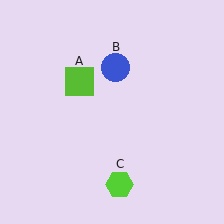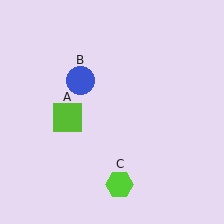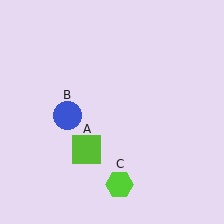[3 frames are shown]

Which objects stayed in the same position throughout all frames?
Lime hexagon (object C) remained stationary.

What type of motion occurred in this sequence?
The lime square (object A), blue circle (object B) rotated counterclockwise around the center of the scene.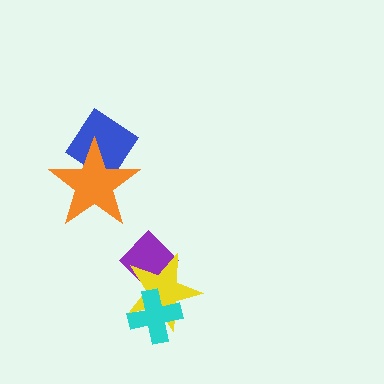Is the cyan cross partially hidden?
No, no other shape covers it.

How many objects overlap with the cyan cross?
1 object overlaps with the cyan cross.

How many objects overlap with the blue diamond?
1 object overlaps with the blue diamond.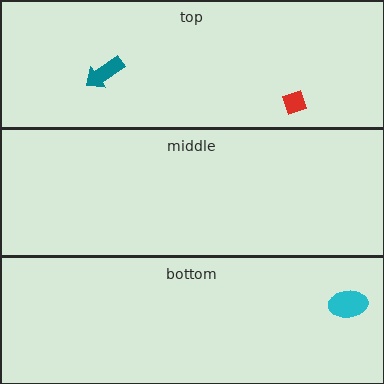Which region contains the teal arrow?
The top region.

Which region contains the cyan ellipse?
The bottom region.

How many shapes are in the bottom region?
1.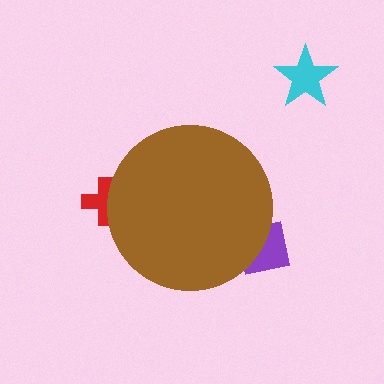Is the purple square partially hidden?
Yes, the purple square is partially hidden behind the brown circle.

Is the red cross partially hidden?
Yes, the red cross is partially hidden behind the brown circle.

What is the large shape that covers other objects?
A brown circle.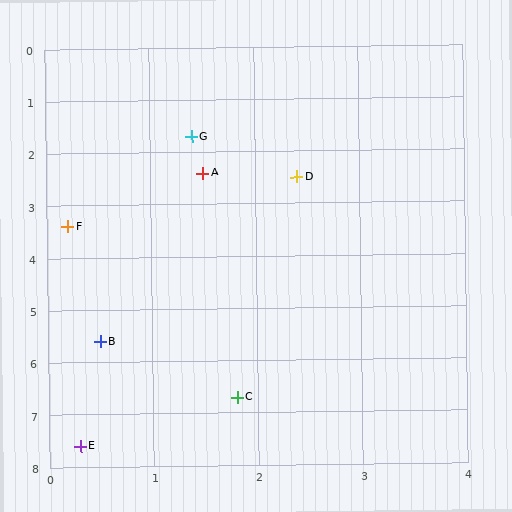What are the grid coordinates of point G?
Point G is at approximately (1.4, 1.7).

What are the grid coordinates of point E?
Point E is at approximately (0.3, 7.6).